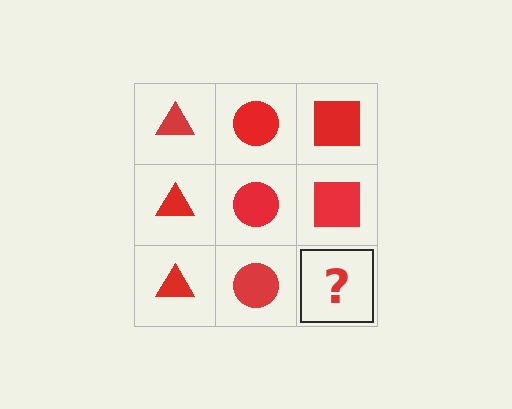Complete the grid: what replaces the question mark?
The question mark should be replaced with a red square.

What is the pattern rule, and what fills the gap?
The rule is that each column has a consistent shape. The gap should be filled with a red square.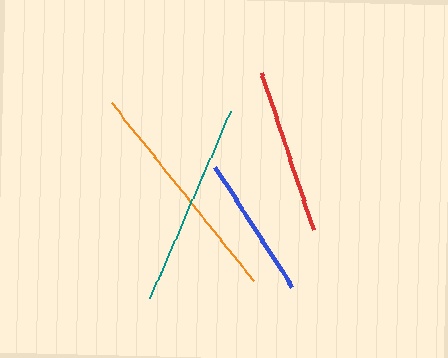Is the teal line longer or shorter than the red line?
The teal line is longer than the red line.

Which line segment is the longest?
The orange line is the longest at approximately 226 pixels.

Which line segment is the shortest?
The blue line is the shortest at approximately 143 pixels.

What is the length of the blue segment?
The blue segment is approximately 143 pixels long.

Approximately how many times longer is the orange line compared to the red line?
The orange line is approximately 1.4 times the length of the red line.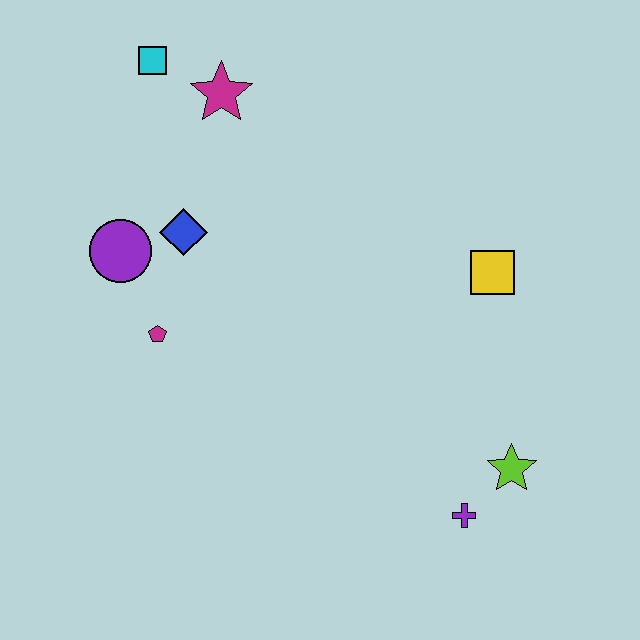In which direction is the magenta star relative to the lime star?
The magenta star is above the lime star.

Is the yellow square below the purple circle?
Yes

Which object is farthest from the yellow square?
The cyan square is farthest from the yellow square.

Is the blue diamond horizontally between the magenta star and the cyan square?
Yes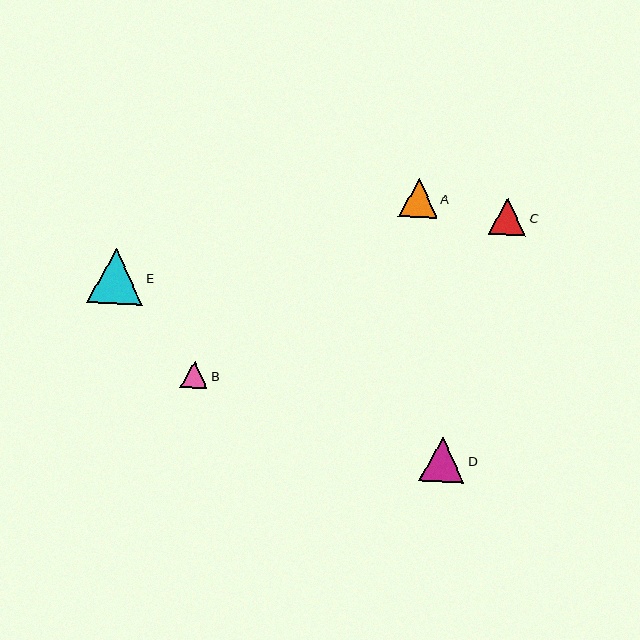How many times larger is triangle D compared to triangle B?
Triangle D is approximately 1.7 times the size of triangle B.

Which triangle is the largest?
Triangle E is the largest with a size of approximately 55 pixels.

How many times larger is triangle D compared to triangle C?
Triangle D is approximately 1.2 times the size of triangle C.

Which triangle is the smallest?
Triangle B is the smallest with a size of approximately 27 pixels.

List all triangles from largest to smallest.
From largest to smallest: E, D, A, C, B.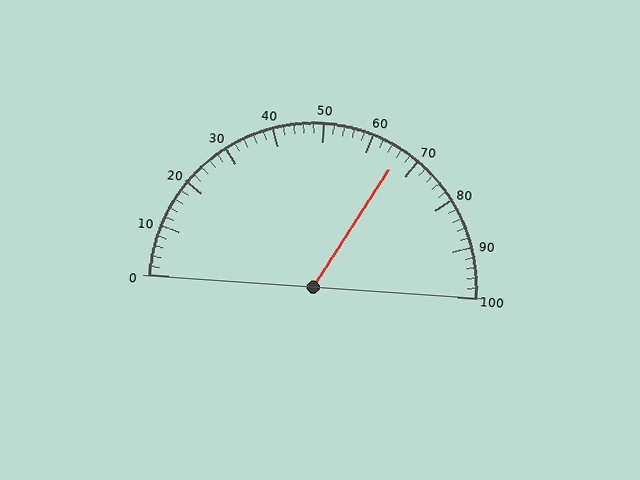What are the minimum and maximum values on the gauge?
The gauge ranges from 0 to 100.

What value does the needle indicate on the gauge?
The needle indicates approximately 66.